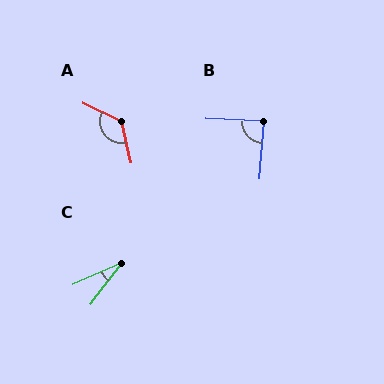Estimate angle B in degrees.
Approximately 88 degrees.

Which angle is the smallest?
C, at approximately 29 degrees.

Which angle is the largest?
A, at approximately 129 degrees.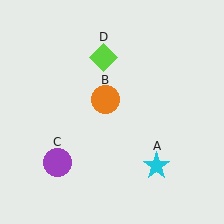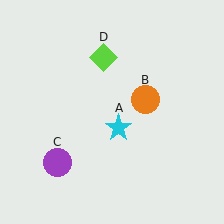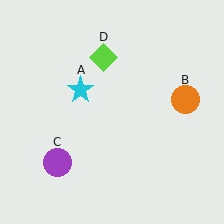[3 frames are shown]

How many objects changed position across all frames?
2 objects changed position: cyan star (object A), orange circle (object B).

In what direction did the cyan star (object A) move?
The cyan star (object A) moved up and to the left.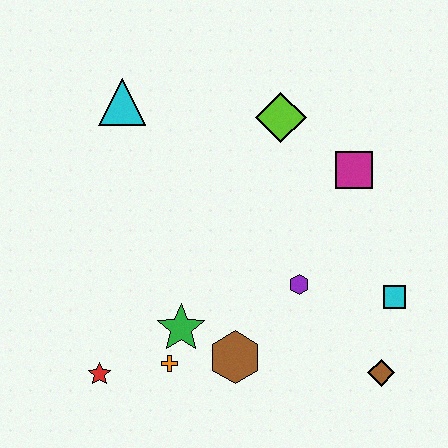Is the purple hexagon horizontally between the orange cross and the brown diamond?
Yes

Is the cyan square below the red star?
No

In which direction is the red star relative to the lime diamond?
The red star is below the lime diamond.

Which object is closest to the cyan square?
The brown diamond is closest to the cyan square.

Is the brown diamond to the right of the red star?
Yes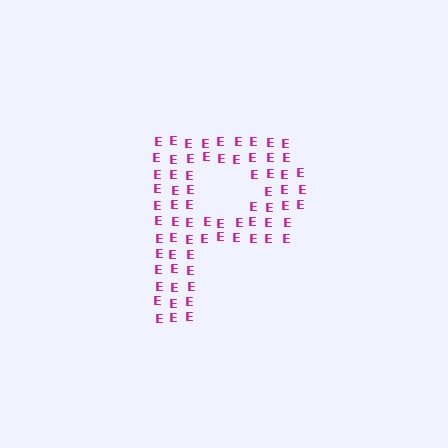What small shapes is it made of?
It is made of small letter E's.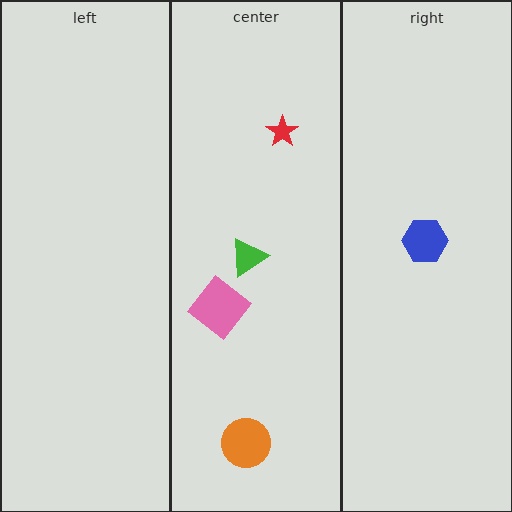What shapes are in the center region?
The green triangle, the orange circle, the pink diamond, the red star.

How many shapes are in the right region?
1.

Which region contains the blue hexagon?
The right region.